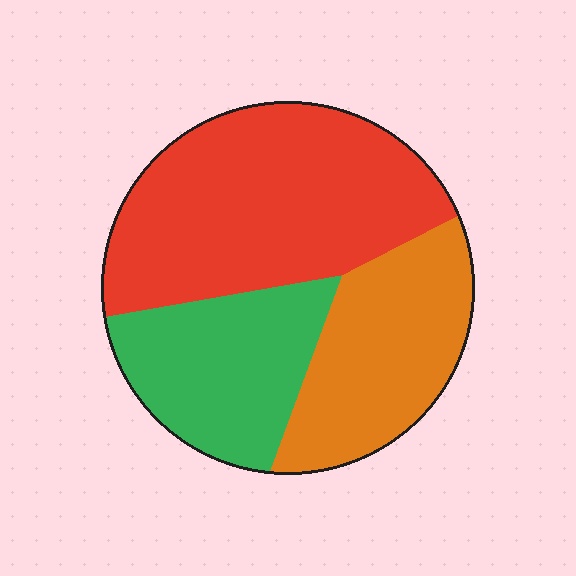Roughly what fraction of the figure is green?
Green takes up about one quarter (1/4) of the figure.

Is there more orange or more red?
Red.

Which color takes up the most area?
Red, at roughly 45%.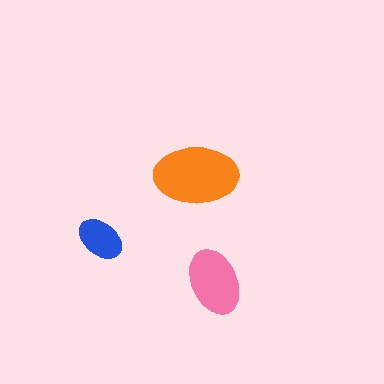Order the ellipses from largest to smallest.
the orange one, the pink one, the blue one.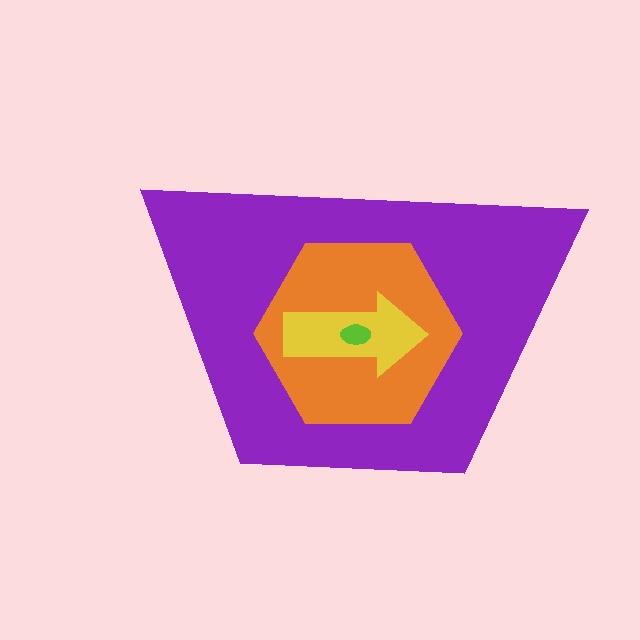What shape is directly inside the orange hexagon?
The yellow arrow.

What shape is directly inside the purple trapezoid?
The orange hexagon.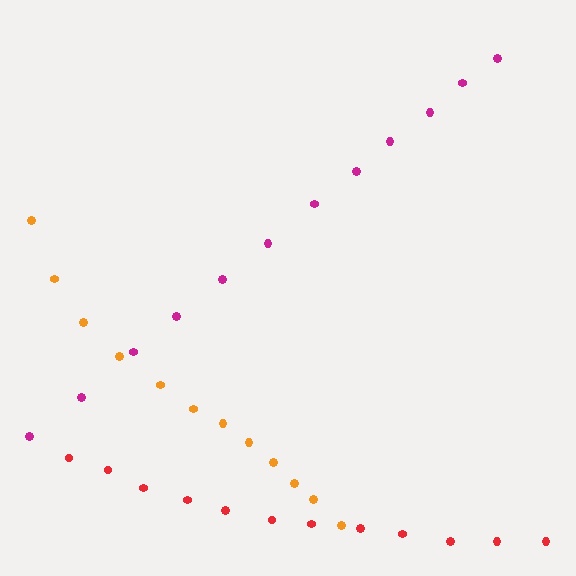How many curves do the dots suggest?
There are 3 distinct paths.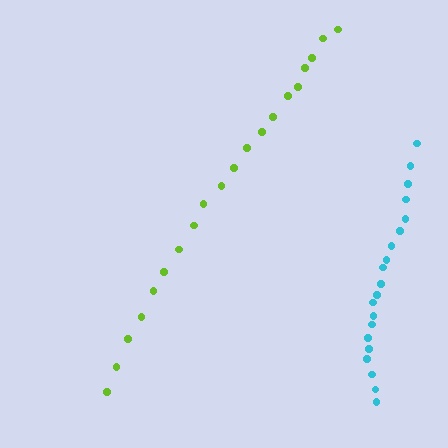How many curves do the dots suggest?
There are 2 distinct paths.